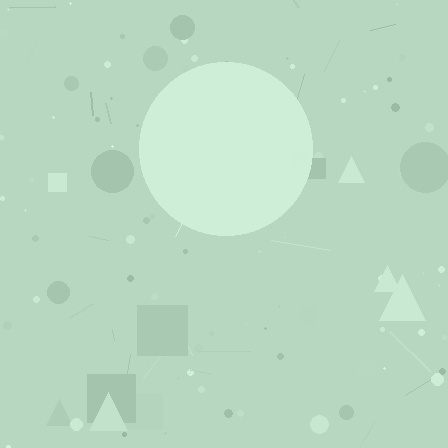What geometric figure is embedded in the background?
A circle is embedded in the background.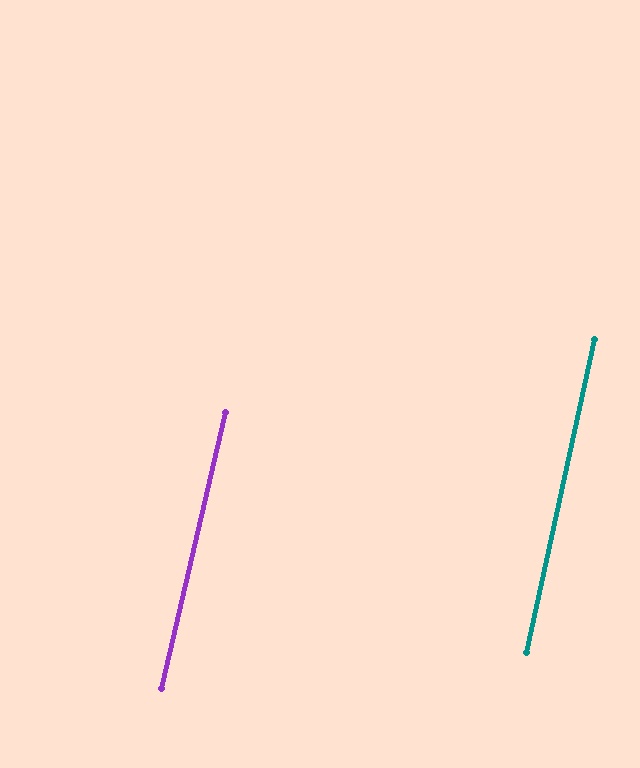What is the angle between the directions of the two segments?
Approximately 1 degree.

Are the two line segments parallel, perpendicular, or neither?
Parallel — their directions differ by only 0.7°.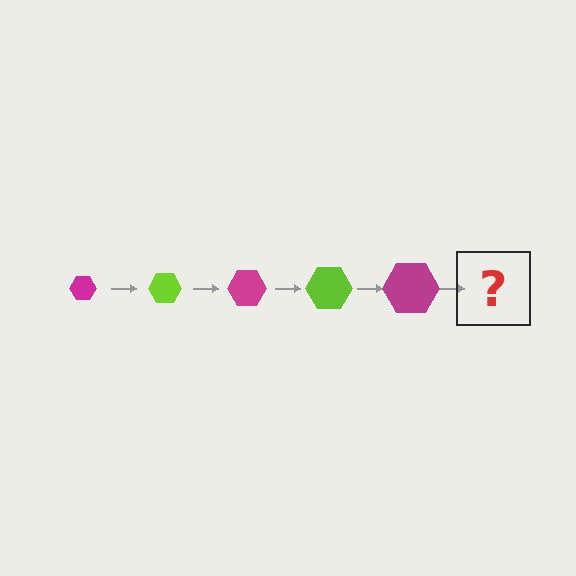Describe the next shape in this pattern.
It should be a lime hexagon, larger than the previous one.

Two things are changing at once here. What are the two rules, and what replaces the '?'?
The two rules are that the hexagon grows larger each step and the color cycles through magenta and lime. The '?' should be a lime hexagon, larger than the previous one.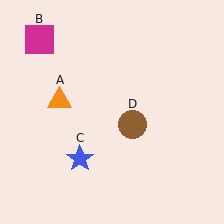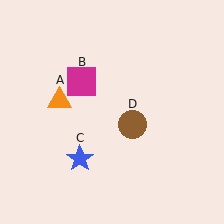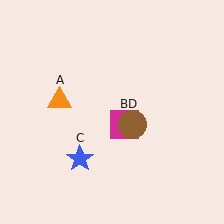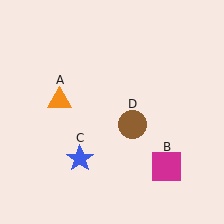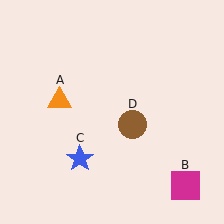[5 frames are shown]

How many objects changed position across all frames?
1 object changed position: magenta square (object B).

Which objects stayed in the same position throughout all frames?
Orange triangle (object A) and blue star (object C) and brown circle (object D) remained stationary.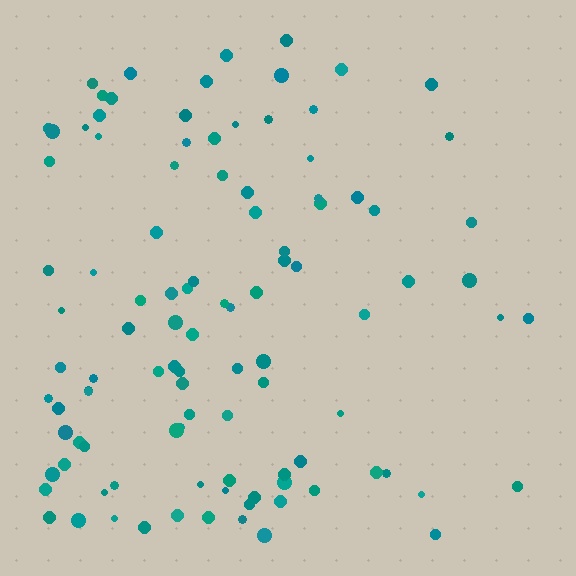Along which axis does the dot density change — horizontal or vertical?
Horizontal.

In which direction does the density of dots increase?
From right to left, with the left side densest.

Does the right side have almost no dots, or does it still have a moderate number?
Still a moderate number, just noticeably fewer than the left.